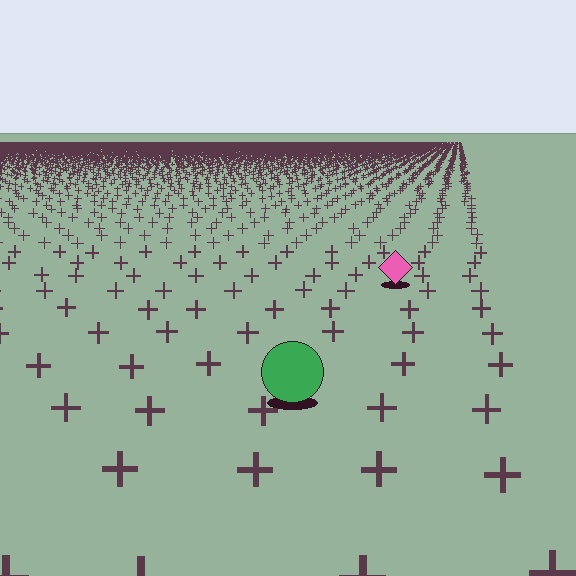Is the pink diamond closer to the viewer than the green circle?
No. The green circle is closer — you can tell from the texture gradient: the ground texture is coarser near it.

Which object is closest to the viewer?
The green circle is closest. The texture marks near it are larger and more spread out.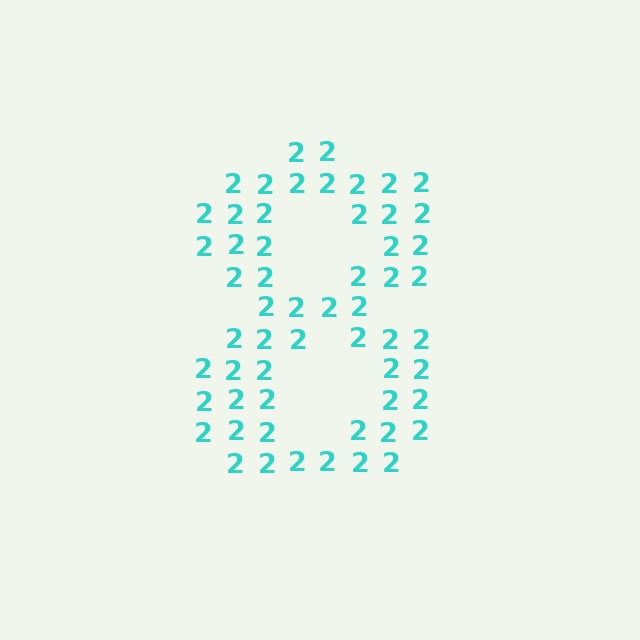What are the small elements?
The small elements are digit 2's.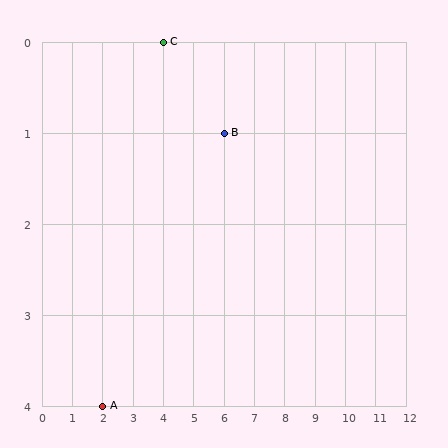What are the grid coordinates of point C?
Point C is at grid coordinates (4, 0).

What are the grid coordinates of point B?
Point B is at grid coordinates (6, 1).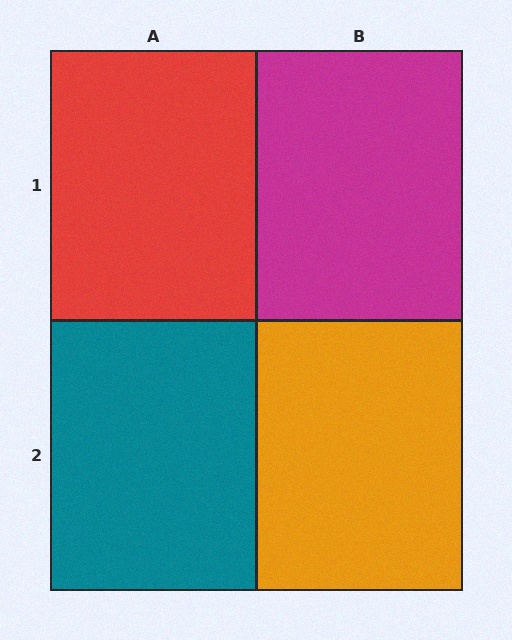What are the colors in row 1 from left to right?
Red, magenta.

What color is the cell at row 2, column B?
Orange.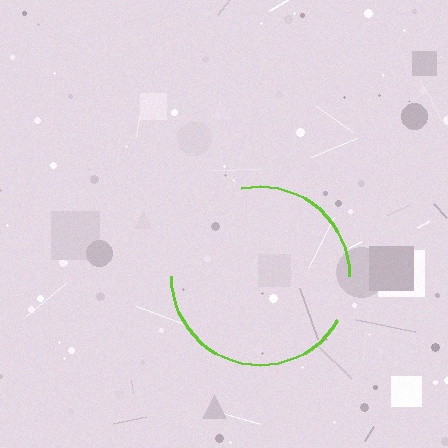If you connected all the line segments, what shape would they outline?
They would outline a circle.